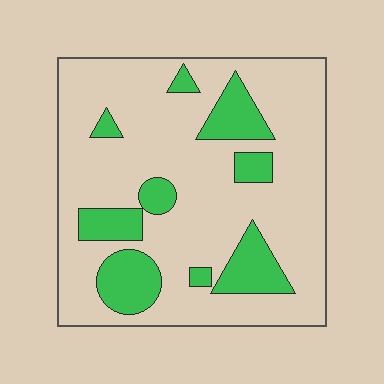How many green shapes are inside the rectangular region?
9.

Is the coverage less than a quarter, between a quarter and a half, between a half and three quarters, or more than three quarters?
Less than a quarter.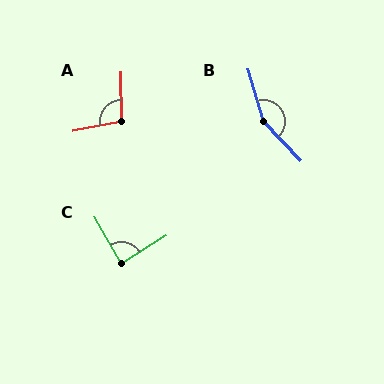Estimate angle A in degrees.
Approximately 101 degrees.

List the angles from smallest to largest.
C (87°), A (101°), B (152°).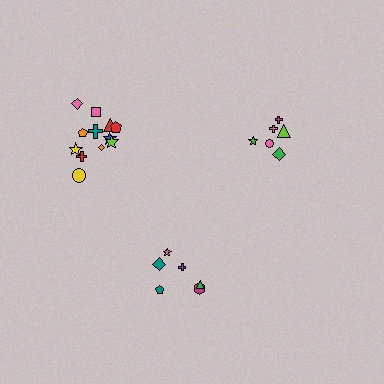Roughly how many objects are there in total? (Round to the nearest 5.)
Roughly 25 objects in total.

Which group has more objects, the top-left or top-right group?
The top-left group.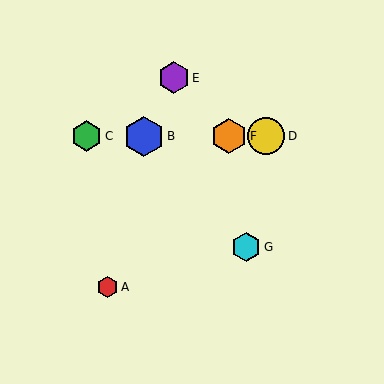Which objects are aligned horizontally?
Objects B, C, D, F are aligned horizontally.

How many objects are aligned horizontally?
4 objects (B, C, D, F) are aligned horizontally.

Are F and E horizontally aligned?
No, F is at y≈136 and E is at y≈78.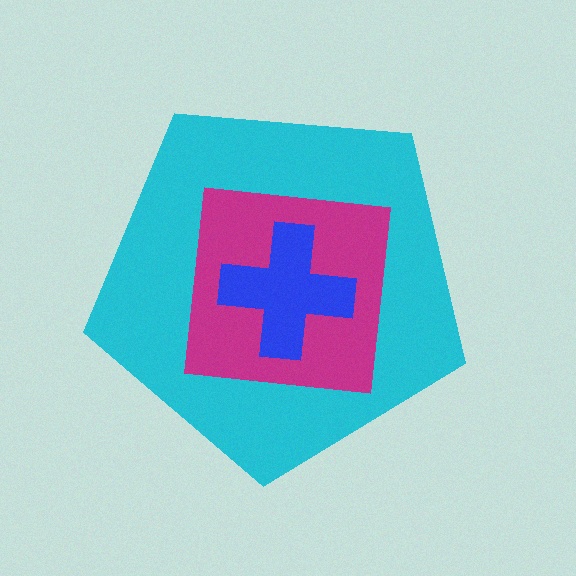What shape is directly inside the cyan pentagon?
The magenta square.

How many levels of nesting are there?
3.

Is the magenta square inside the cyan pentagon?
Yes.